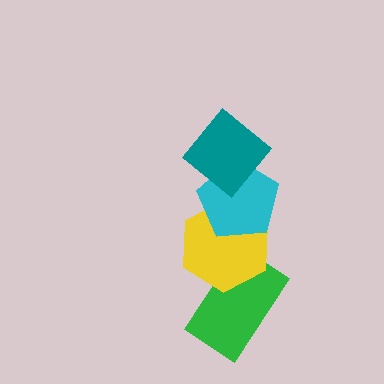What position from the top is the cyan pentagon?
The cyan pentagon is 2nd from the top.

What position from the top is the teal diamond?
The teal diamond is 1st from the top.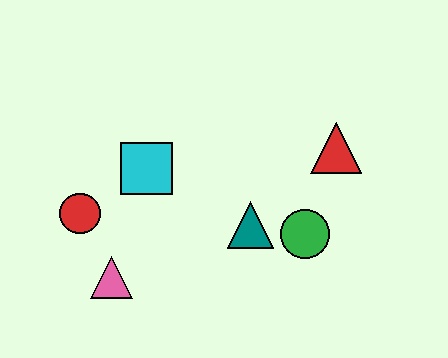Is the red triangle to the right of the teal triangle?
Yes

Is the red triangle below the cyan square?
No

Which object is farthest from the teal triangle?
The red circle is farthest from the teal triangle.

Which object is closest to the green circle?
The teal triangle is closest to the green circle.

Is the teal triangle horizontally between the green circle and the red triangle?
No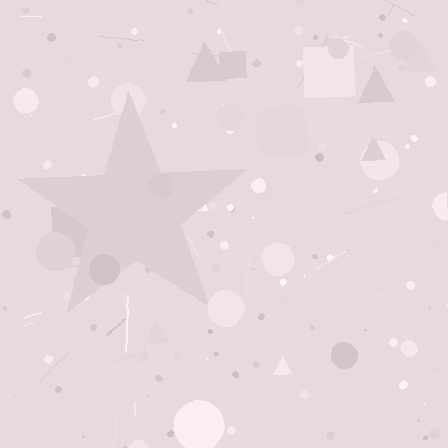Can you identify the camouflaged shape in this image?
The camouflaged shape is a star.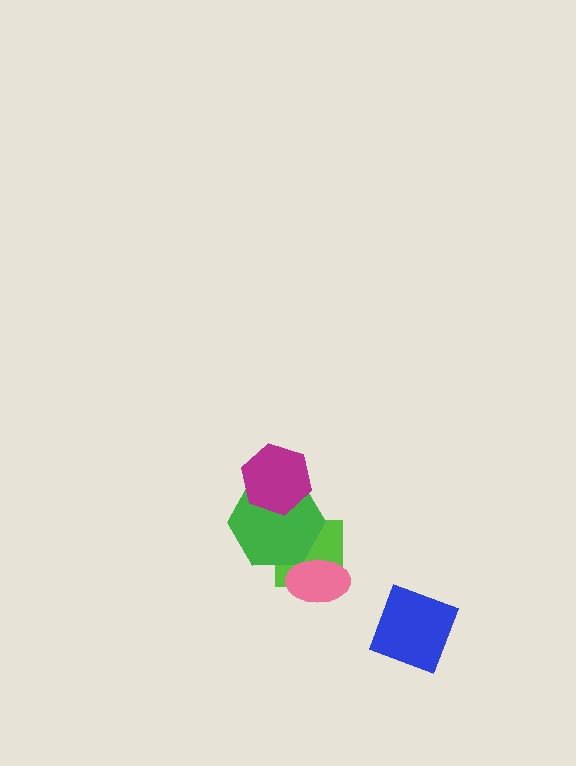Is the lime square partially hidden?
Yes, it is partially covered by another shape.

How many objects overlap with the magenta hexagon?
1 object overlaps with the magenta hexagon.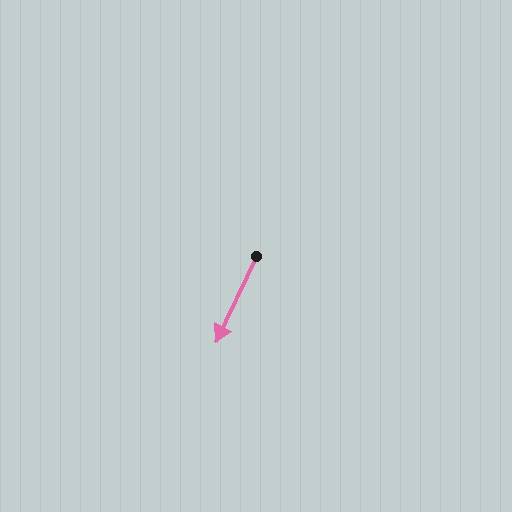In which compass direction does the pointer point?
Southwest.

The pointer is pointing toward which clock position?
Roughly 7 o'clock.